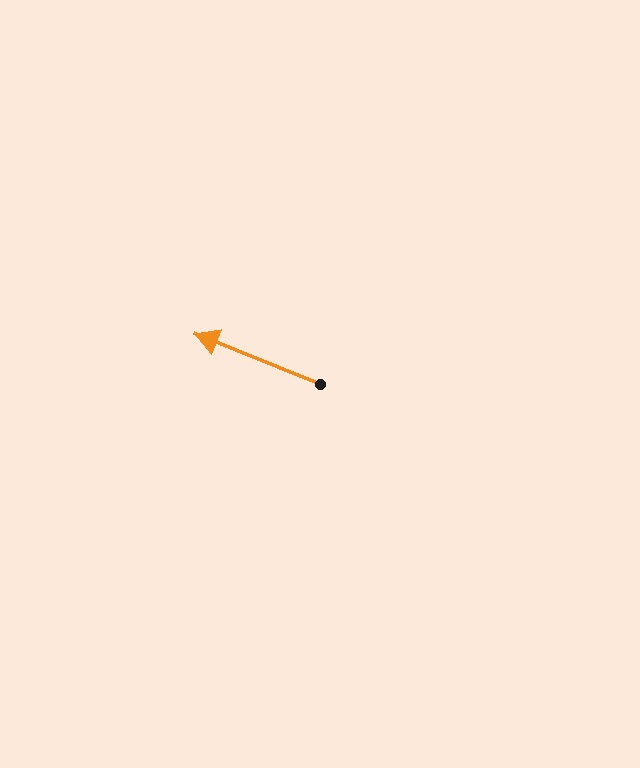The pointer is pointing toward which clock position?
Roughly 10 o'clock.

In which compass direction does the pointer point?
West.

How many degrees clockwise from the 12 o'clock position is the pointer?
Approximately 292 degrees.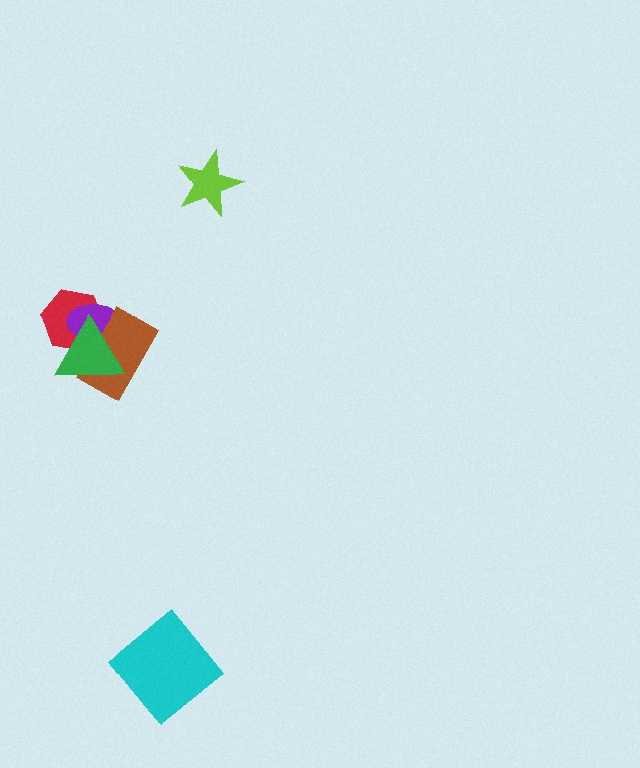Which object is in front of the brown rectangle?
The green triangle is in front of the brown rectangle.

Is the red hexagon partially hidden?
Yes, it is partially covered by another shape.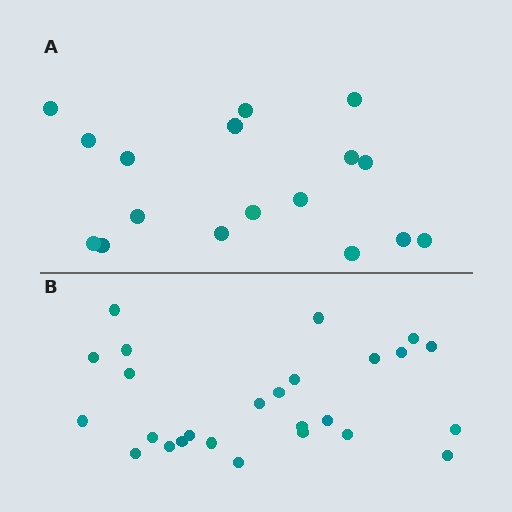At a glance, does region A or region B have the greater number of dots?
Region B (the bottom region) has more dots.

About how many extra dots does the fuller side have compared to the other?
Region B has roughly 8 or so more dots than region A.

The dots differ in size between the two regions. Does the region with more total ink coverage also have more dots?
No. Region A has more total ink coverage because its dots are larger, but region B actually contains more individual dots. Total area can be misleading — the number of items is what matters here.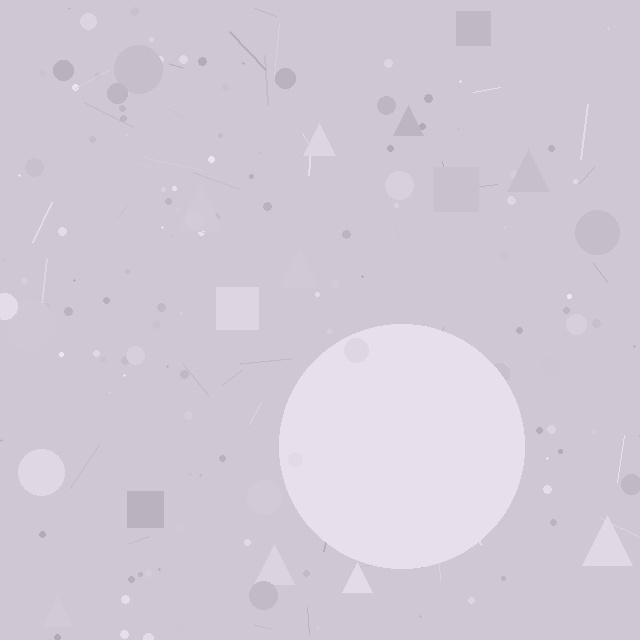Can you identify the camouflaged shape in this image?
The camouflaged shape is a circle.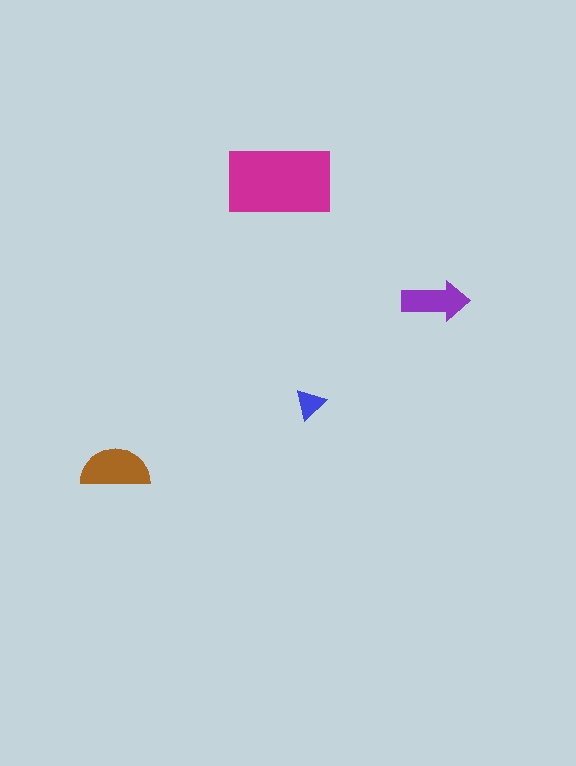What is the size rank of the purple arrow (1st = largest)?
3rd.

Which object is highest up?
The magenta rectangle is topmost.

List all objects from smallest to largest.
The blue triangle, the purple arrow, the brown semicircle, the magenta rectangle.